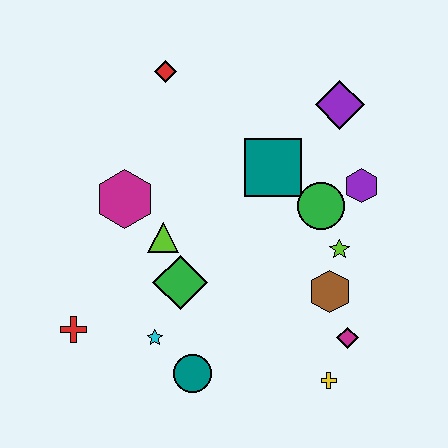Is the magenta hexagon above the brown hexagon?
Yes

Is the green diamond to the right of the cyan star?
Yes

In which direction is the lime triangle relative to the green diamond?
The lime triangle is above the green diamond.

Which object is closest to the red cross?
The cyan star is closest to the red cross.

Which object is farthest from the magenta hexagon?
The yellow cross is farthest from the magenta hexagon.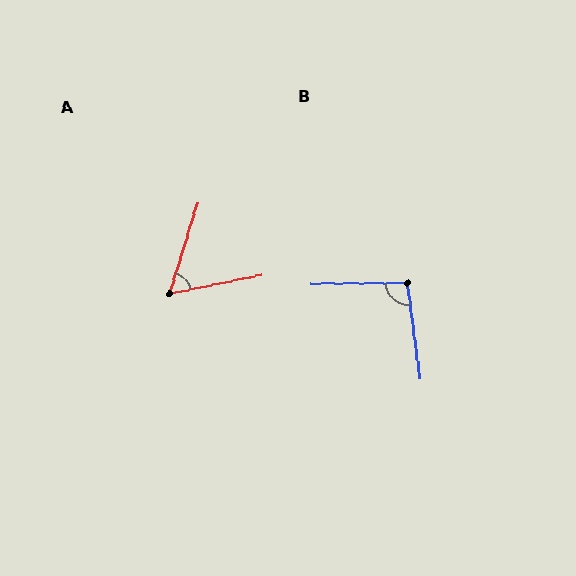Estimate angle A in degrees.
Approximately 61 degrees.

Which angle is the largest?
B, at approximately 97 degrees.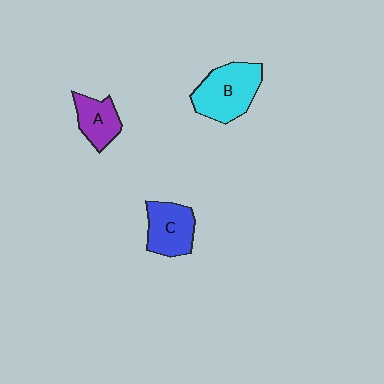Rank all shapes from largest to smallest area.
From largest to smallest: B (cyan), C (blue), A (purple).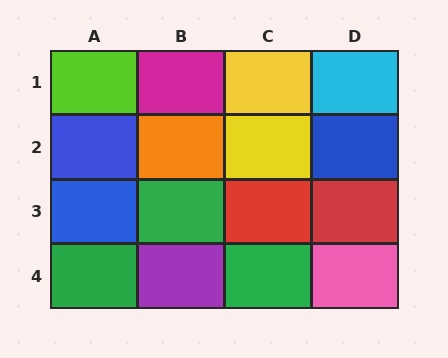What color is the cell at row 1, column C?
Yellow.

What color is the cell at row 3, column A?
Blue.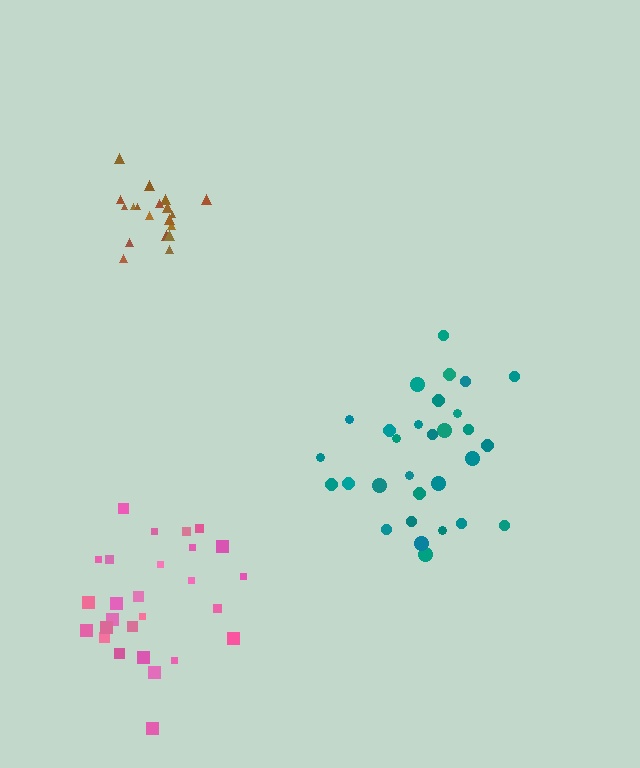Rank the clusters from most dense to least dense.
brown, teal, pink.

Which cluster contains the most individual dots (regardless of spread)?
Teal (30).